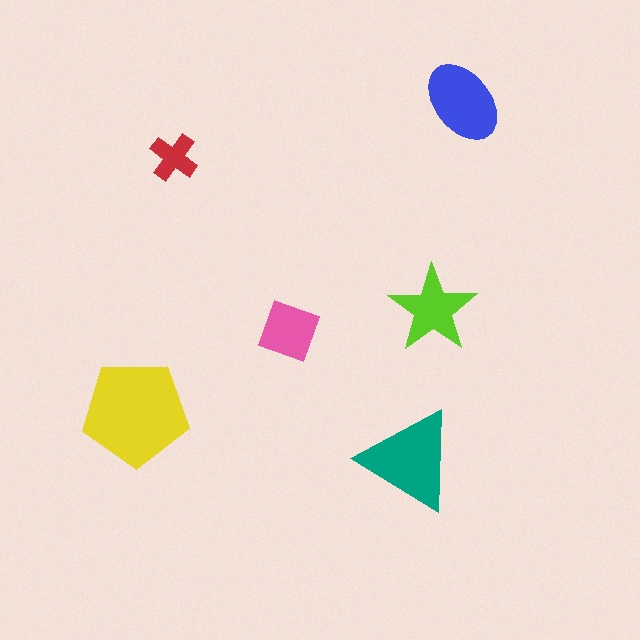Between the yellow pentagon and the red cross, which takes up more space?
The yellow pentagon.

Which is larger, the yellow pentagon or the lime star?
The yellow pentagon.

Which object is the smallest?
The red cross.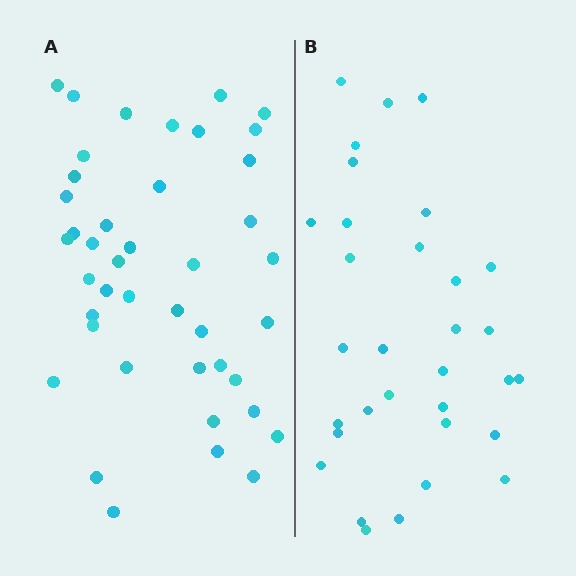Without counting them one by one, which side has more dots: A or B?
Region A (the left region) has more dots.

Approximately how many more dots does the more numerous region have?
Region A has roughly 10 or so more dots than region B.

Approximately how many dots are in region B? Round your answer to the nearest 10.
About 30 dots. (The exact count is 32, which rounds to 30.)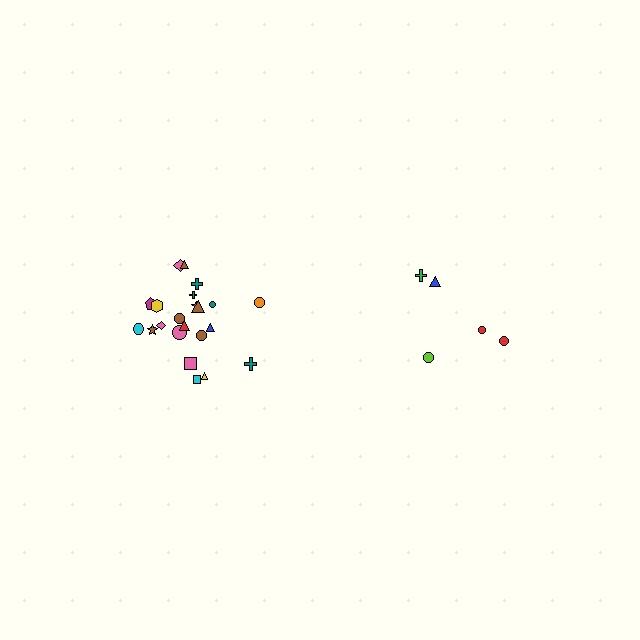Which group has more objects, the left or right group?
The left group.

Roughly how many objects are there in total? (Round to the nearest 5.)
Roughly 25 objects in total.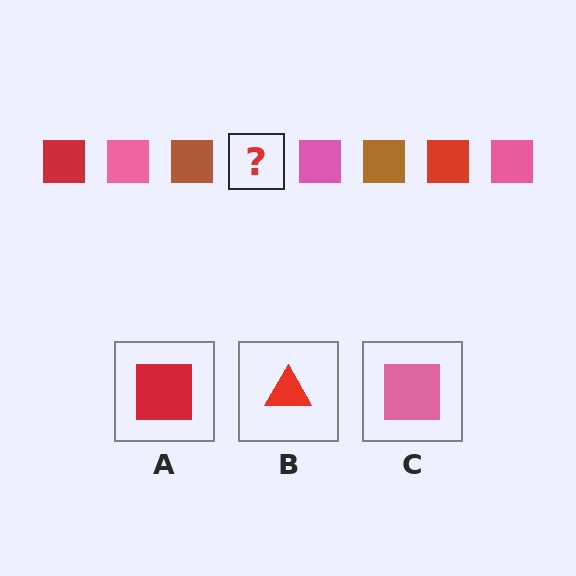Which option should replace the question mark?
Option A.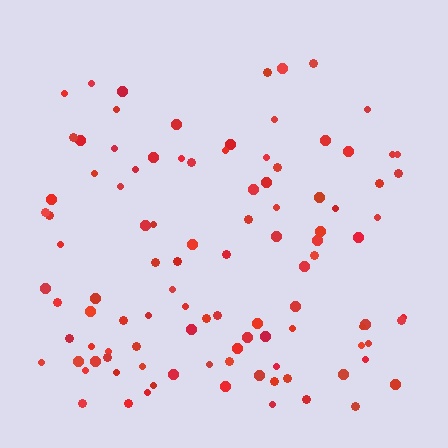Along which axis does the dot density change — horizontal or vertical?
Vertical.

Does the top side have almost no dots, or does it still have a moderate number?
Still a moderate number, just noticeably fewer than the bottom.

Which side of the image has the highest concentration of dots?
The bottom.